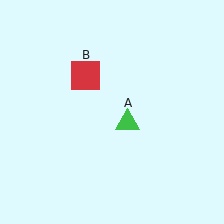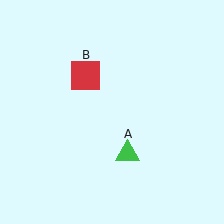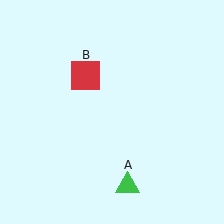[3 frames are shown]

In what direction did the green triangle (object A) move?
The green triangle (object A) moved down.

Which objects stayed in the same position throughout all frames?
Red square (object B) remained stationary.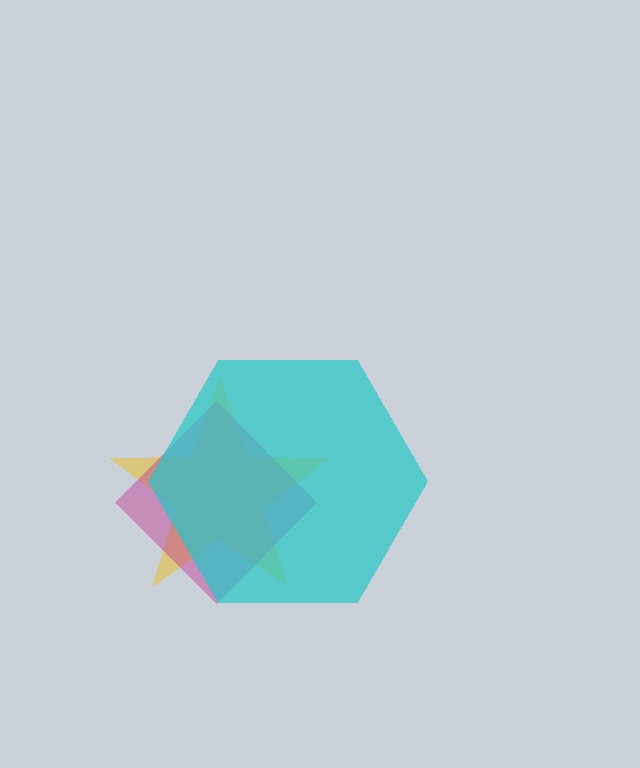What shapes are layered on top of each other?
The layered shapes are: a yellow star, a magenta diamond, a cyan hexagon.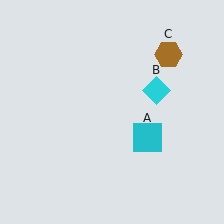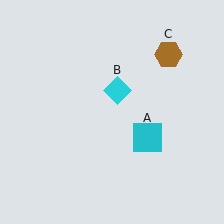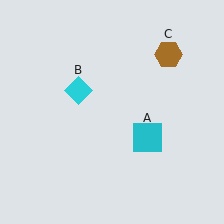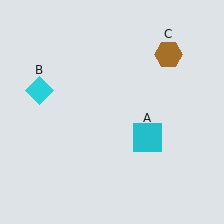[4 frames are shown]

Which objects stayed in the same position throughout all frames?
Cyan square (object A) and brown hexagon (object C) remained stationary.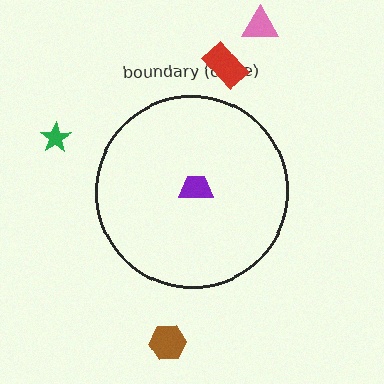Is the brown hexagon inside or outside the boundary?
Outside.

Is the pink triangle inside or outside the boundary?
Outside.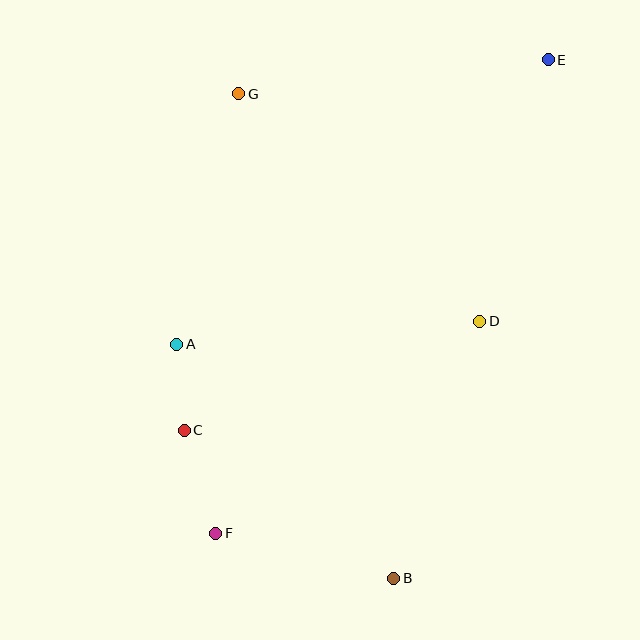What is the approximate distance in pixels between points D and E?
The distance between D and E is approximately 270 pixels.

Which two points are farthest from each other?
Points E and F are farthest from each other.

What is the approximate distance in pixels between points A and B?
The distance between A and B is approximately 319 pixels.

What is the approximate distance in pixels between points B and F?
The distance between B and F is approximately 184 pixels.